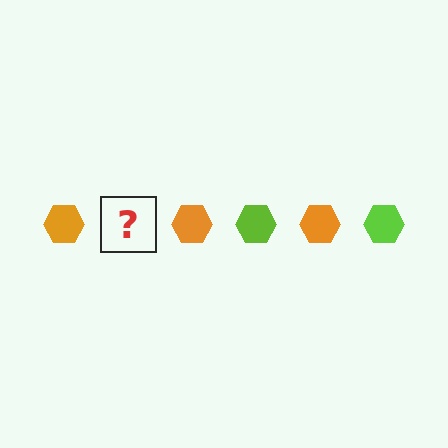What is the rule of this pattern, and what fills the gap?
The rule is that the pattern cycles through orange, lime hexagons. The gap should be filled with a lime hexagon.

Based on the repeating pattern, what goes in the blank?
The blank should be a lime hexagon.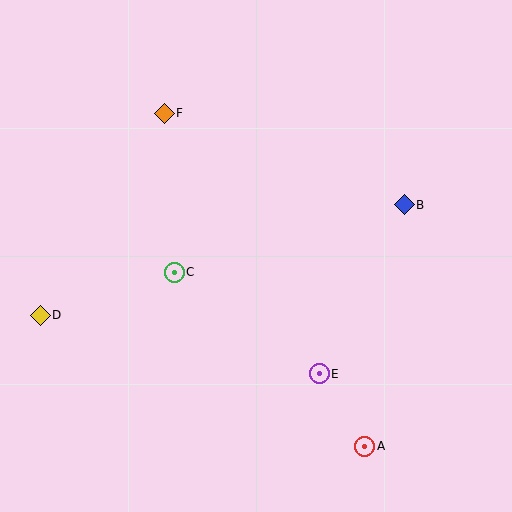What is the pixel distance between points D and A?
The distance between D and A is 350 pixels.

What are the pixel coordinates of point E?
Point E is at (319, 374).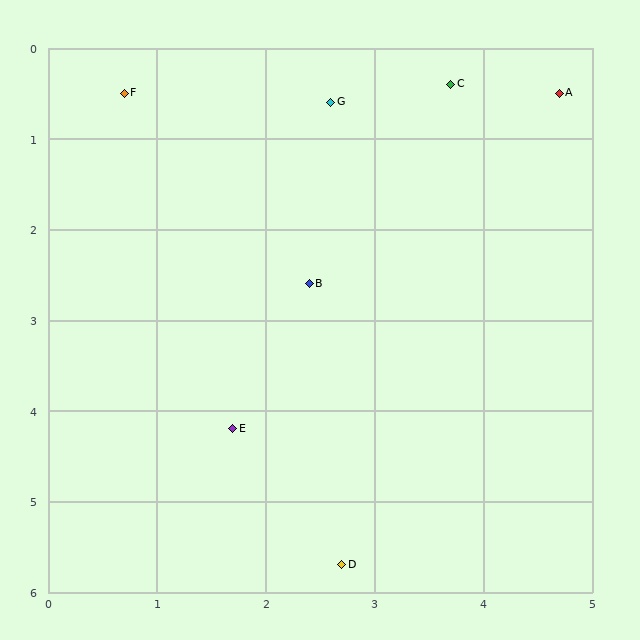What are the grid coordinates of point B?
Point B is at approximately (2.4, 2.6).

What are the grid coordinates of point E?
Point E is at approximately (1.7, 4.2).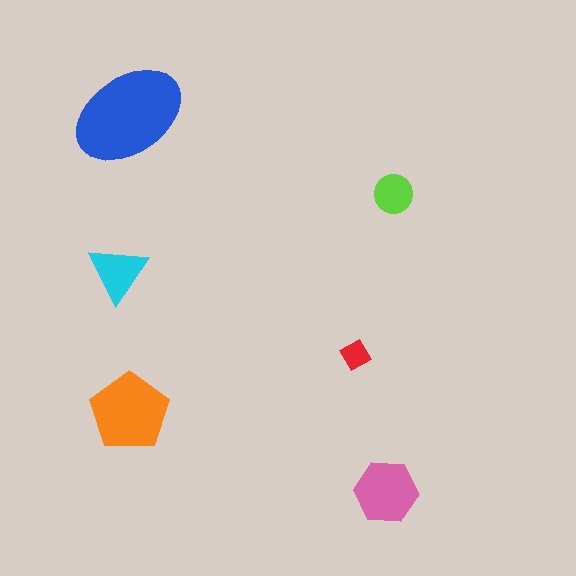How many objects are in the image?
There are 6 objects in the image.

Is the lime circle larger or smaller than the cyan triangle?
Smaller.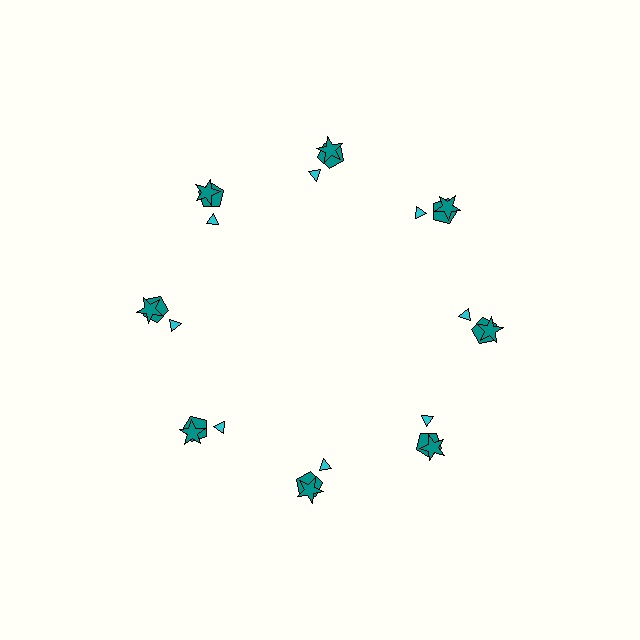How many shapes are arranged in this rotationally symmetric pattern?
There are 24 shapes, arranged in 8 groups of 3.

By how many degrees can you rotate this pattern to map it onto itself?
The pattern maps onto itself every 45 degrees of rotation.